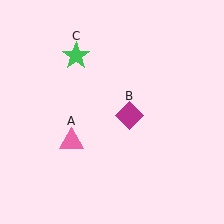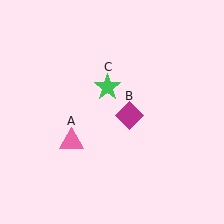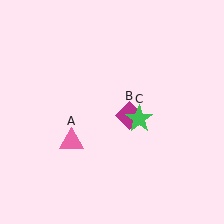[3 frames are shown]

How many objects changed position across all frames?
1 object changed position: green star (object C).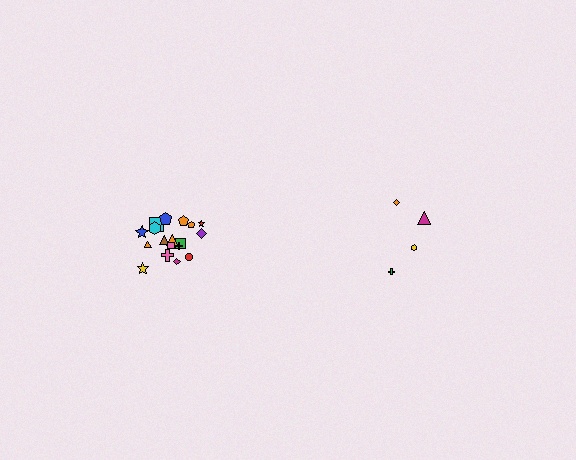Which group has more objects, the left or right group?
The left group.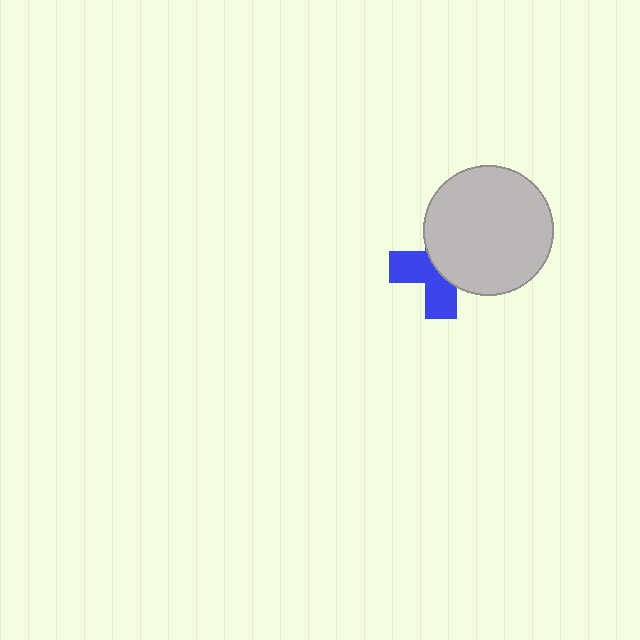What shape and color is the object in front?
The object in front is a light gray circle.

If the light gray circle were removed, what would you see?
You would see the complete blue cross.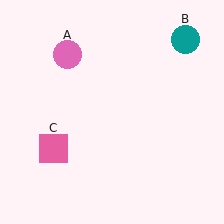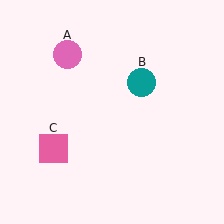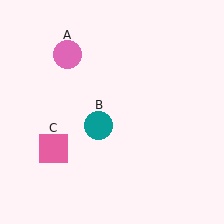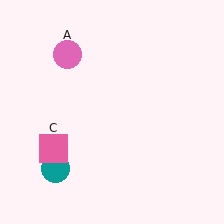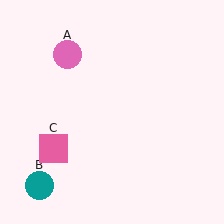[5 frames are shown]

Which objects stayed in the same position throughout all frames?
Pink circle (object A) and pink square (object C) remained stationary.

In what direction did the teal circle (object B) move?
The teal circle (object B) moved down and to the left.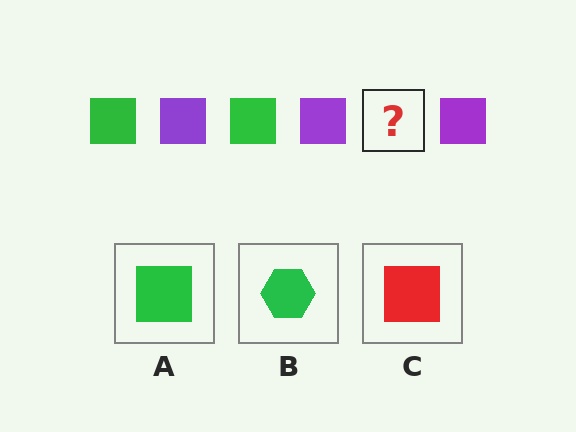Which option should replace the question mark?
Option A.